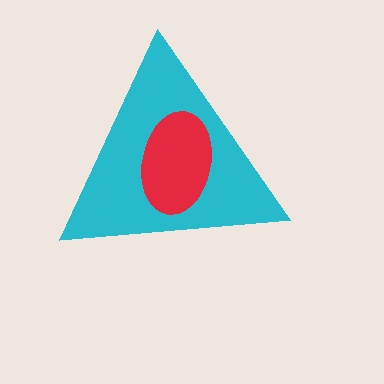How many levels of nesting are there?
2.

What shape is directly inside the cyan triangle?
The red ellipse.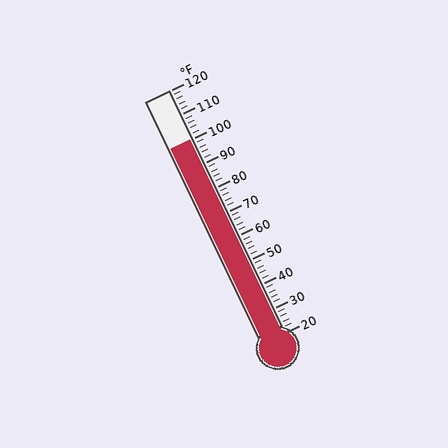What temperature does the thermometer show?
The thermometer shows approximately 100°F.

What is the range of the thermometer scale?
The thermometer scale ranges from 20°F to 120°F.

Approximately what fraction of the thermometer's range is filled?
The thermometer is filled to approximately 80% of its range.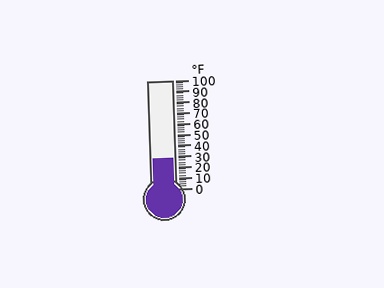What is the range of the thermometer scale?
The thermometer scale ranges from 0°F to 100°F.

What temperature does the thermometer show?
The thermometer shows approximately 28°F.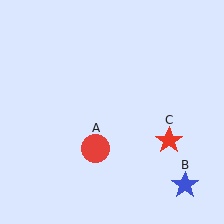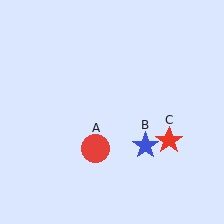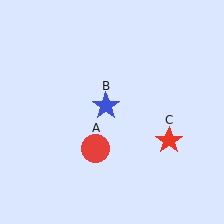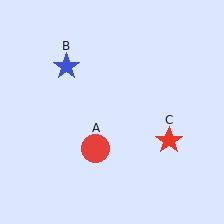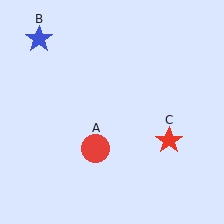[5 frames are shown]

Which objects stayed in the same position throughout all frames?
Red circle (object A) and red star (object C) remained stationary.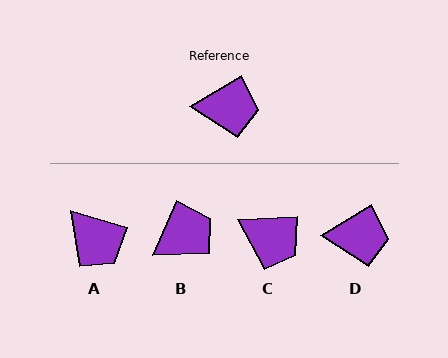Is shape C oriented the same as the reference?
No, it is off by about 29 degrees.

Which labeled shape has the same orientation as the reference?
D.